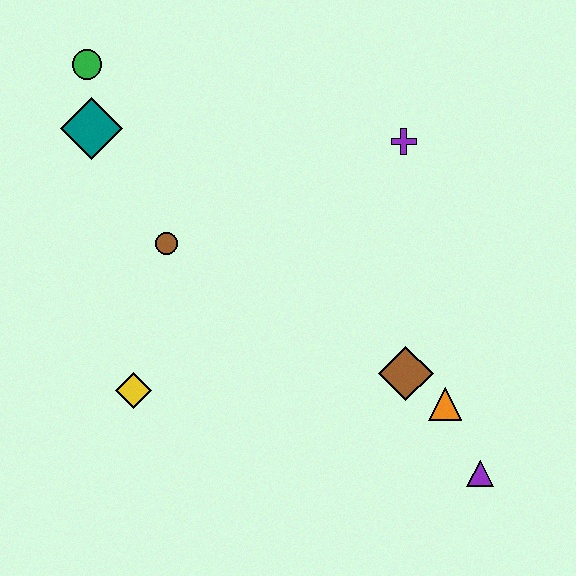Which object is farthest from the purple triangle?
The green circle is farthest from the purple triangle.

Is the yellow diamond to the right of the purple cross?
No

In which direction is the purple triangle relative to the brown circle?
The purple triangle is to the right of the brown circle.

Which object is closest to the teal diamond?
The green circle is closest to the teal diamond.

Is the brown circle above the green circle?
No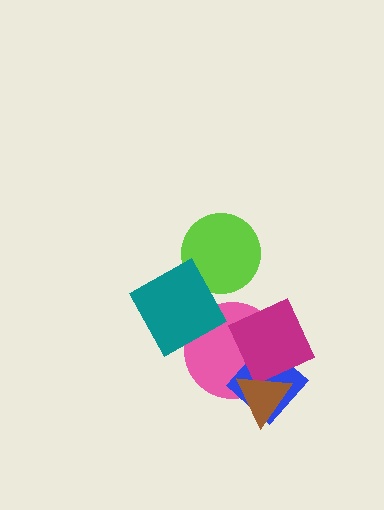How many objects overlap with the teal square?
1 object overlaps with the teal square.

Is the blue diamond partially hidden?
Yes, it is partially covered by another shape.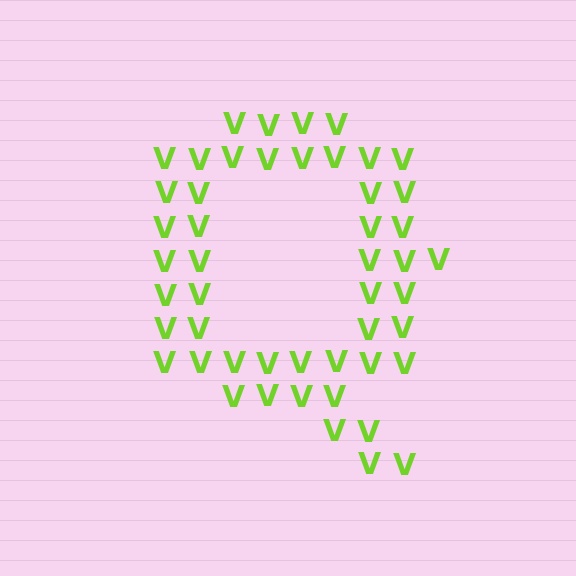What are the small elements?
The small elements are letter V's.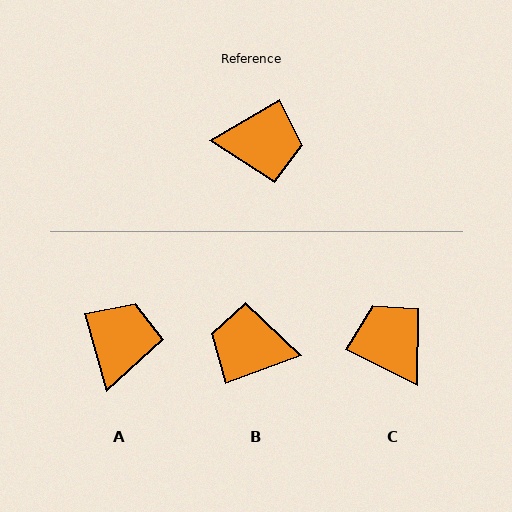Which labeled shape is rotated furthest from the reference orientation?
B, about 169 degrees away.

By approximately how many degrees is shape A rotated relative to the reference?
Approximately 75 degrees counter-clockwise.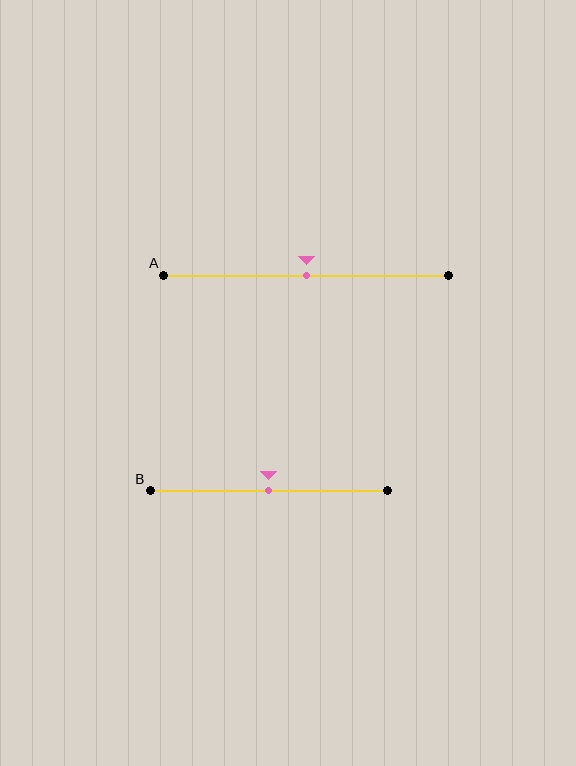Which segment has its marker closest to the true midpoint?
Segment A has its marker closest to the true midpoint.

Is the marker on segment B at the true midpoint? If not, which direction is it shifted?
Yes, the marker on segment B is at the true midpoint.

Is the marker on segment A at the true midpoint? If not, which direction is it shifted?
Yes, the marker on segment A is at the true midpoint.